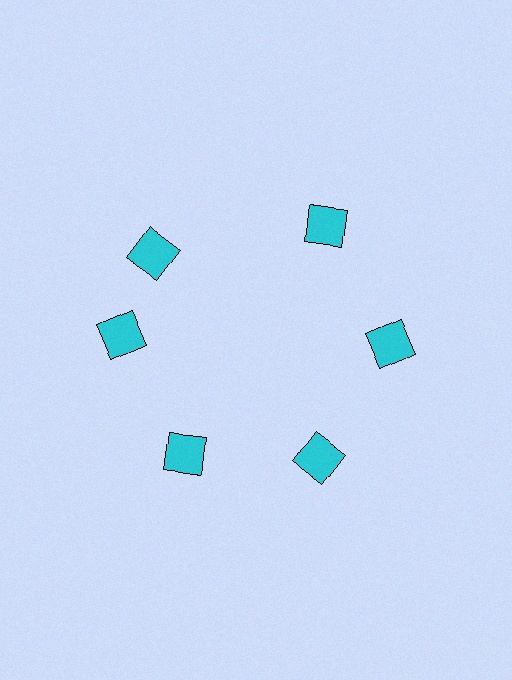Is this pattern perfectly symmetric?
No. The 6 cyan squares are arranged in a ring, but one element near the 11 o'clock position is rotated out of alignment along the ring, breaking the 6-fold rotational symmetry.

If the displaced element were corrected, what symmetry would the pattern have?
It would have 6-fold rotational symmetry — the pattern would map onto itself every 60 degrees.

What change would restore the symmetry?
The symmetry would be restored by rotating it back into even spacing with its neighbors so that all 6 squares sit at equal angles and equal distance from the center.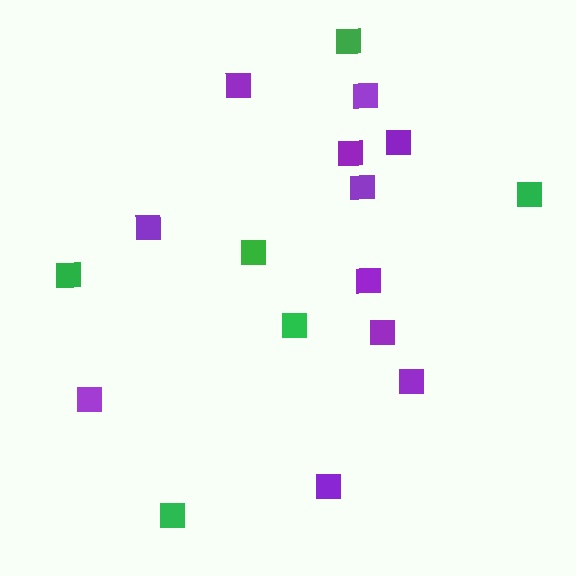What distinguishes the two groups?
There are 2 groups: one group of purple squares (11) and one group of green squares (6).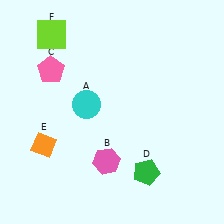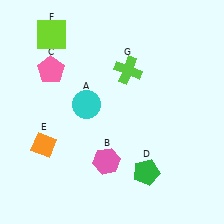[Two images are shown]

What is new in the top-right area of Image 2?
A lime cross (G) was added in the top-right area of Image 2.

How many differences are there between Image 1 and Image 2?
There is 1 difference between the two images.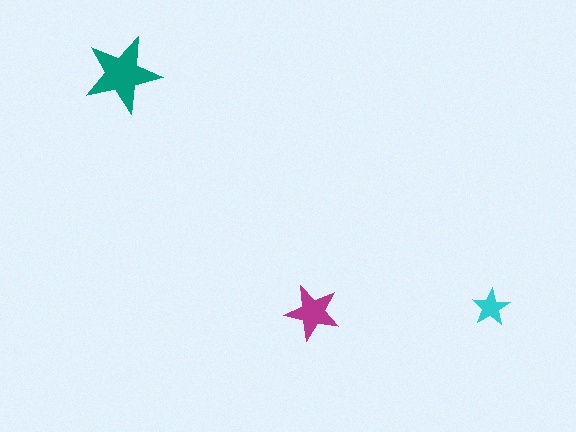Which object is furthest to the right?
The cyan star is rightmost.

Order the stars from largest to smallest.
the teal one, the magenta one, the cyan one.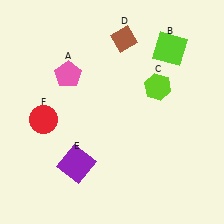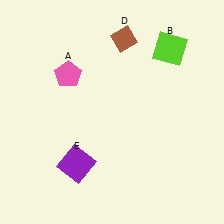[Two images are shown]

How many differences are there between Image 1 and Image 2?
There are 2 differences between the two images.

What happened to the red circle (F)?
The red circle (F) was removed in Image 2. It was in the bottom-left area of Image 1.